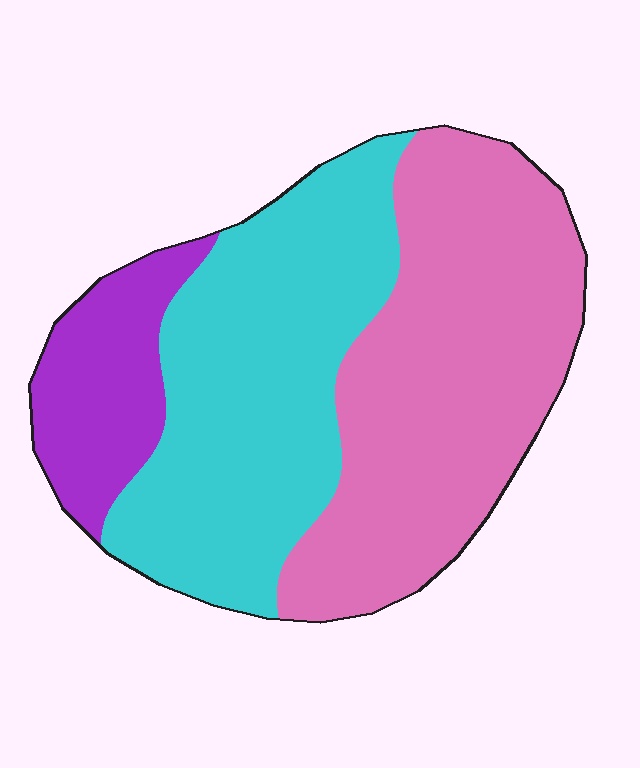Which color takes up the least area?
Purple, at roughly 15%.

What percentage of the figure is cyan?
Cyan takes up about two fifths (2/5) of the figure.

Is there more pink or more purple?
Pink.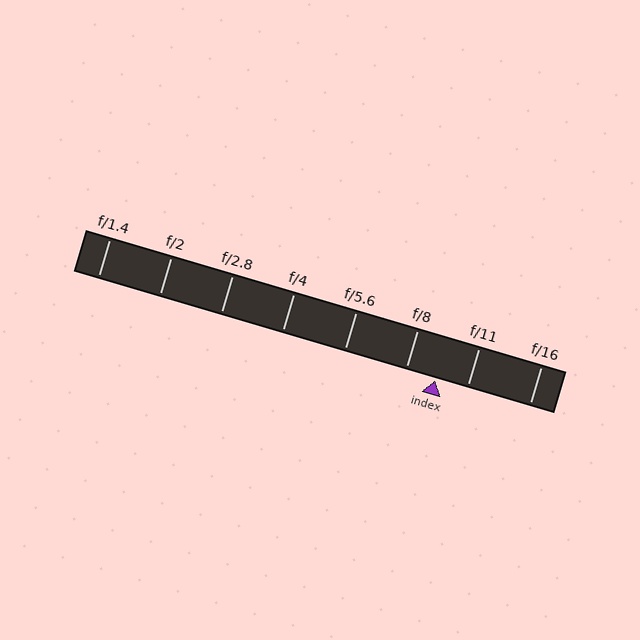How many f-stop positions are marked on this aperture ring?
There are 8 f-stop positions marked.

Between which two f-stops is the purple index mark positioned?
The index mark is between f/8 and f/11.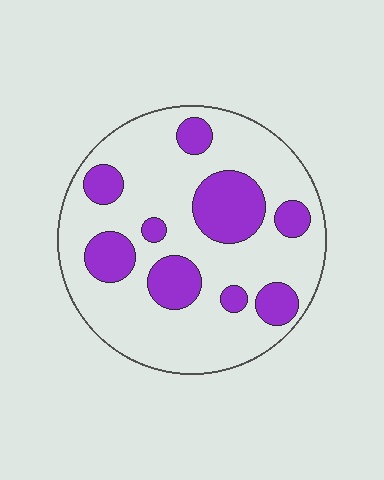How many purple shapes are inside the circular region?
9.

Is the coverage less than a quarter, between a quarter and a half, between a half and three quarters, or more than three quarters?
Between a quarter and a half.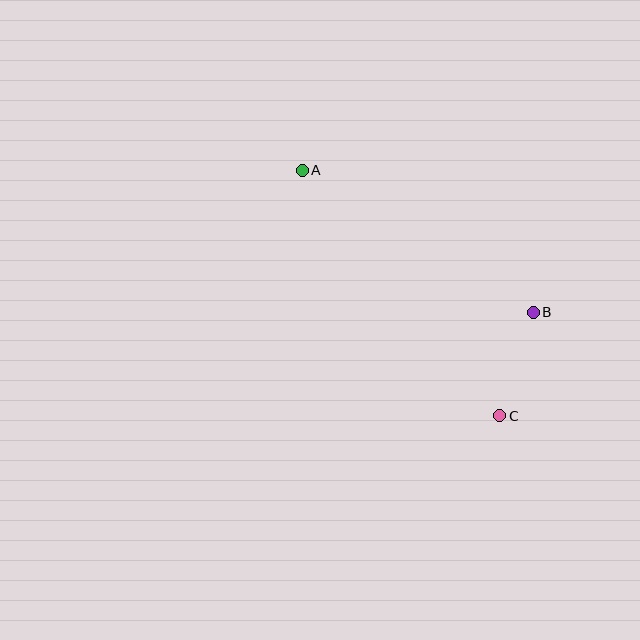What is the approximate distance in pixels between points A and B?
The distance between A and B is approximately 271 pixels.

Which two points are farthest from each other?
Points A and C are farthest from each other.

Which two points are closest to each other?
Points B and C are closest to each other.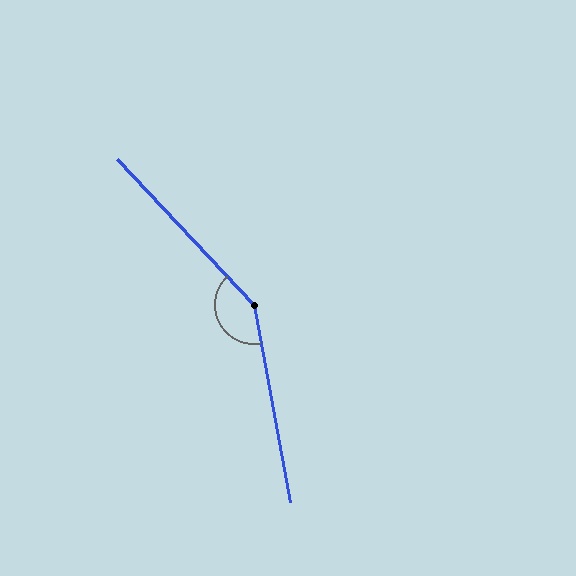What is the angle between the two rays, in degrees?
Approximately 147 degrees.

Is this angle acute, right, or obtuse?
It is obtuse.